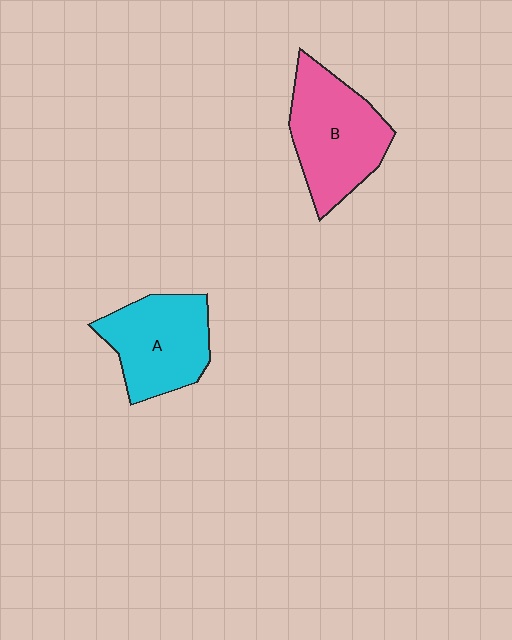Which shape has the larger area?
Shape B (pink).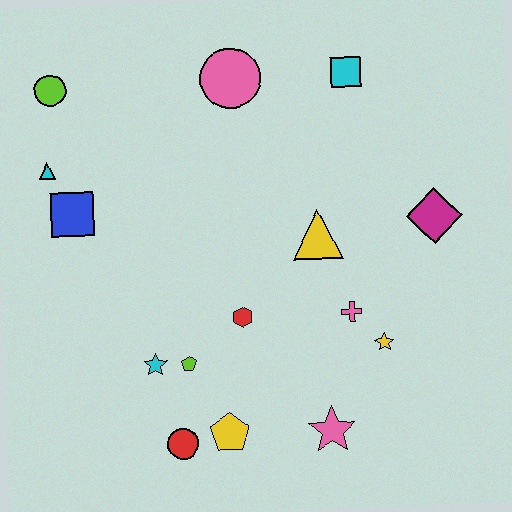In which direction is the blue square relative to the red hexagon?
The blue square is to the left of the red hexagon.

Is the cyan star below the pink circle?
Yes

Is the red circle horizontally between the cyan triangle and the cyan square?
Yes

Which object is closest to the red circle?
The yellow pentagon is closest to the red circle.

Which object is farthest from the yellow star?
The lime circle is farthest from the yellow star.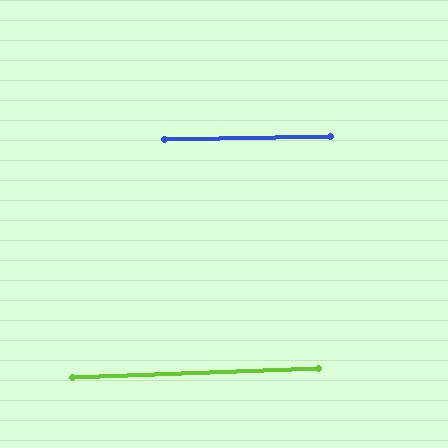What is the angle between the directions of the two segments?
Approximately 1 degree.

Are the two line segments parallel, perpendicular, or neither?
Parallel — their directions differ by only 0.9°.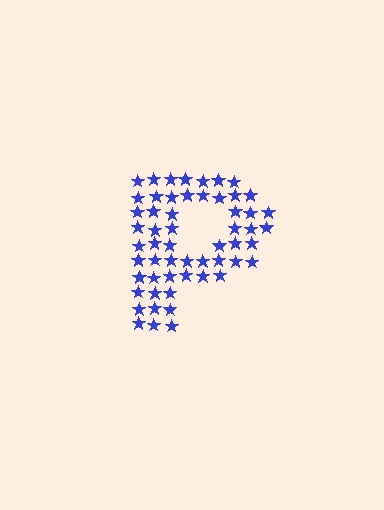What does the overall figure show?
The overall figure shows the letter P.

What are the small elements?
The small elements are stars.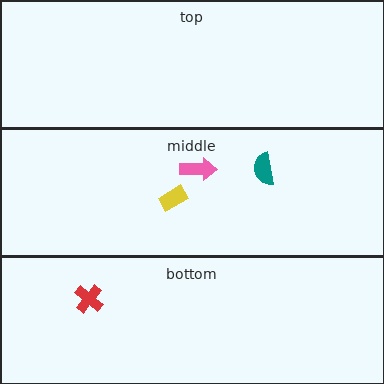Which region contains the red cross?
The bottom region.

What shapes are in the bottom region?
The red cross.